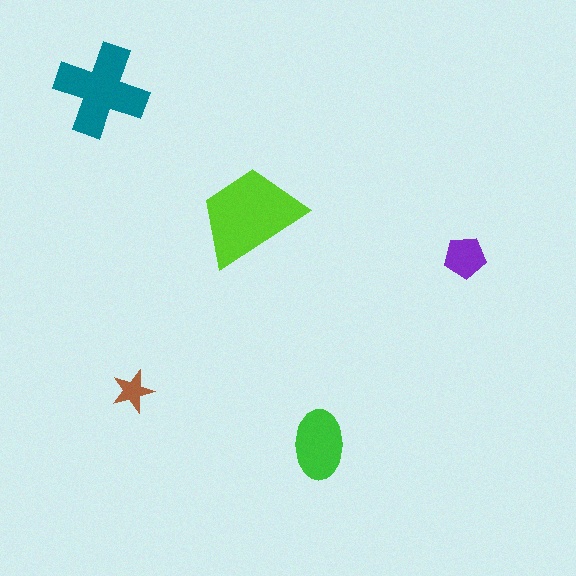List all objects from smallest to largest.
The brown star, the purple pentagon, the green ellipse, the teal cross, the lime trapezoid.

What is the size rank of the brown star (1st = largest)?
5th.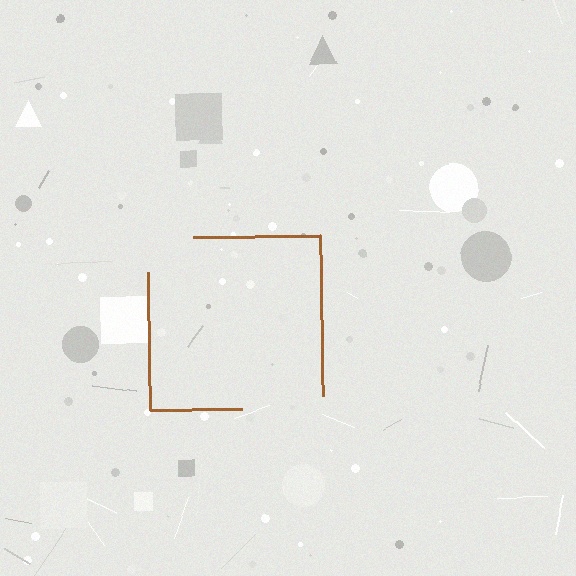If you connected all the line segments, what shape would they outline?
They would outline a square.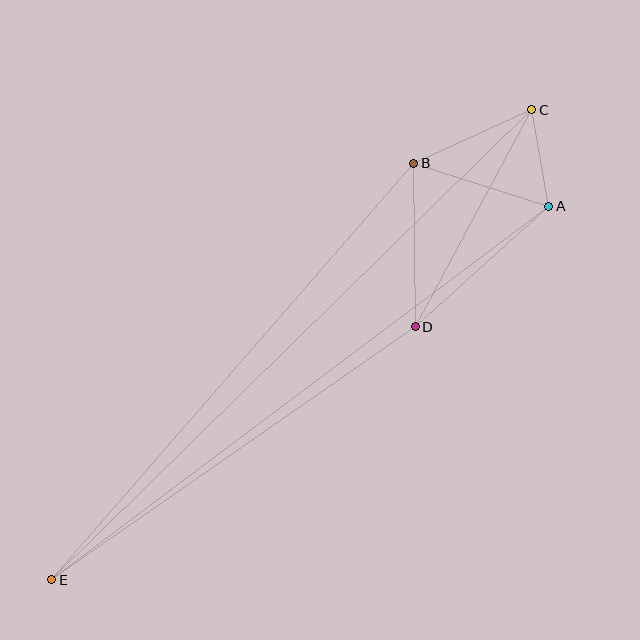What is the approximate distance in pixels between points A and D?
The distance between A and D is approximately 180 pixels.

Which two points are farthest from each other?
Points C and E are farthest from each other.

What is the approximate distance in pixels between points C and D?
The distance between C and D is approximately 246 pixels.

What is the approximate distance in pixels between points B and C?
The distance between B and C is approximately 130 pixels.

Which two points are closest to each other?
Points A and C are closest to each other.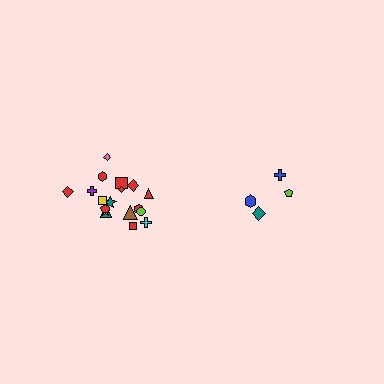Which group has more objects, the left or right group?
The left group.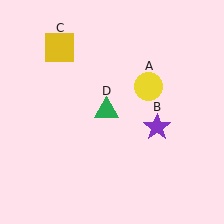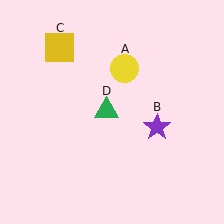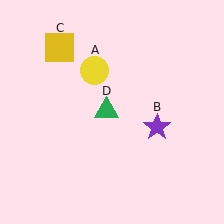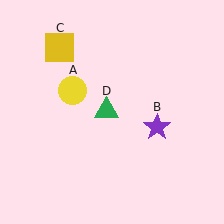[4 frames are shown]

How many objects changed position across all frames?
1 object changed position: yellow circle (object A).